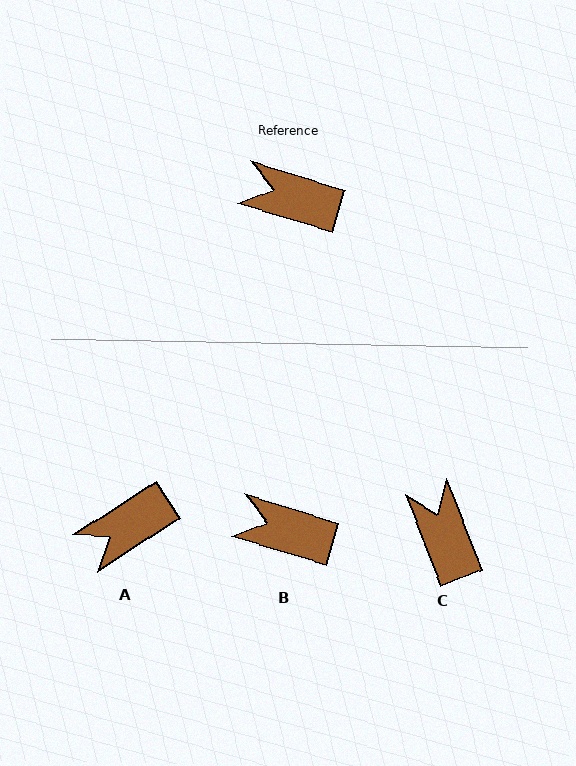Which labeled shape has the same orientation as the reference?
B.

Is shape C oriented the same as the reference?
No, it is off by about 51 degrees.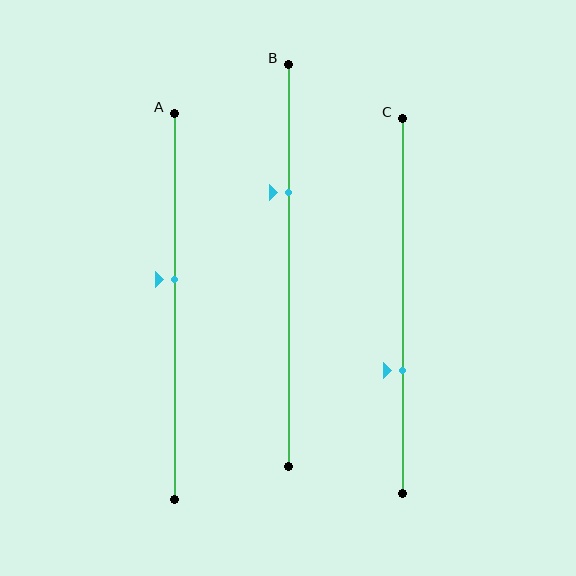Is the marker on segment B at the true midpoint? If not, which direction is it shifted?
No, the marker on segment B is shifted upward by about 18% of the segment length.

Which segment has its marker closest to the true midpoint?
Segment A has its marker closest to the true midpoint.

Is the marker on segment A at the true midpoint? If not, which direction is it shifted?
No, the marker on segment A is shifted upward by about 7% of the segment length.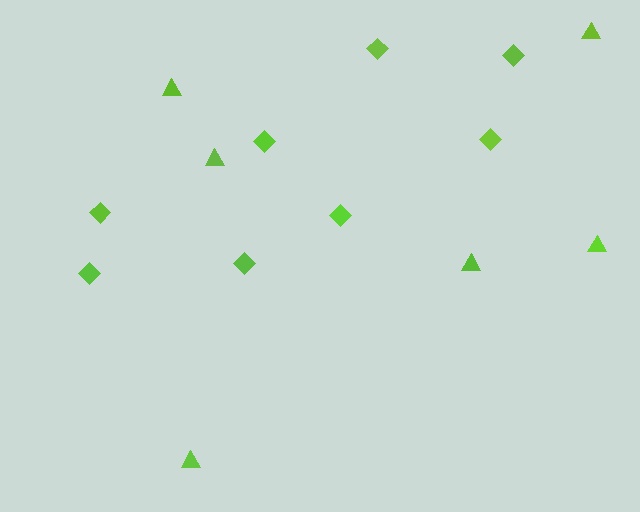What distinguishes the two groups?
There are 2 groups: one group of triangles (6) and one group of diamonds (8).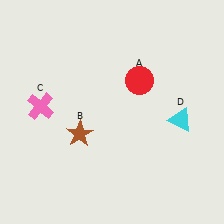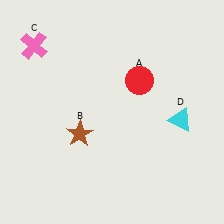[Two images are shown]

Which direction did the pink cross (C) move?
The pink cross (C) moved up.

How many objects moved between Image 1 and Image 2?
1 object moved between the two images.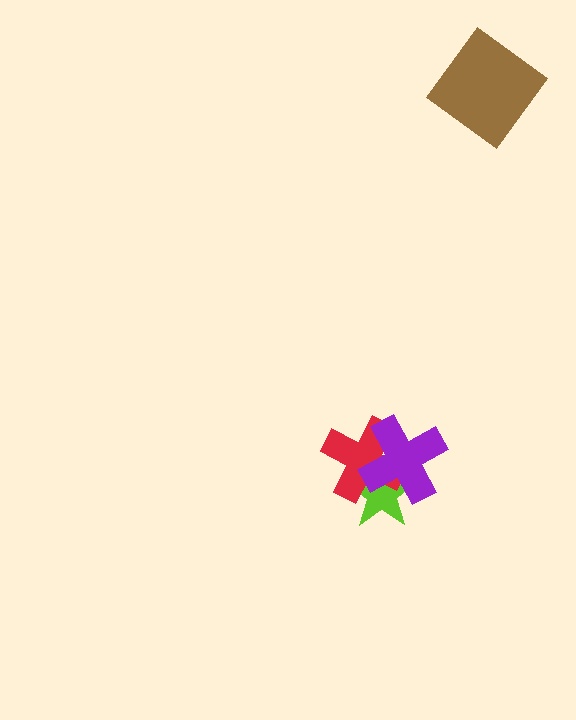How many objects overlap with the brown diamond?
0 objects overlap with the brown diamond.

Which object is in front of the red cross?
The purple cross is in front of the red cross.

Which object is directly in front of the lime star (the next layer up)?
The red cross is directly in front of the lime star.